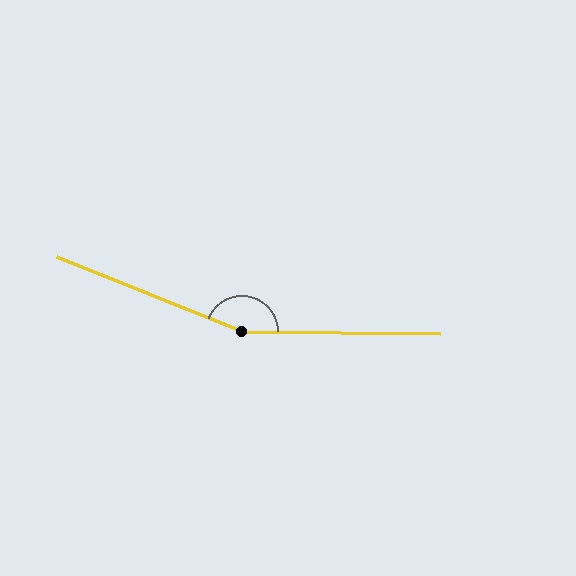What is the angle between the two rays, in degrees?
Approximately 158 degrees.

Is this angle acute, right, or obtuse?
It is obtuse.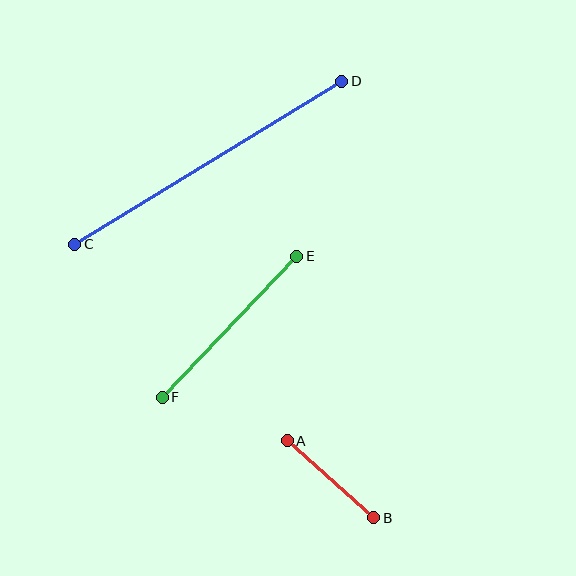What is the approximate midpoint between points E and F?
The midpoint is at approximately (230, 327) pixels.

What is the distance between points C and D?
The distance is approximately 313 pixels.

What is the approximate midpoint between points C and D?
The midpoint is at approximately (208, 163) pixels.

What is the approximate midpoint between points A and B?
The midpoint is at approximately (331, 479) pixels.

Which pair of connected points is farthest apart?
Points C and D are farthest apart.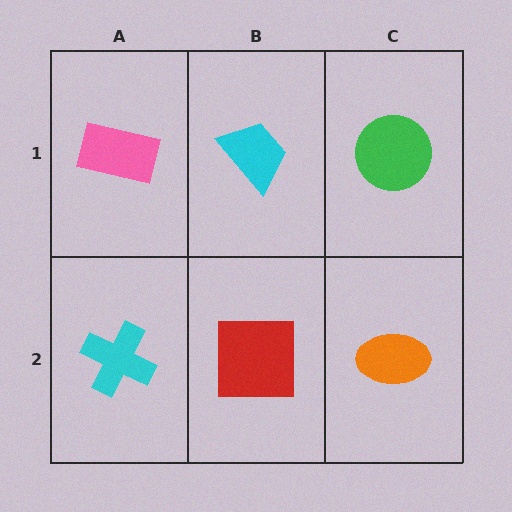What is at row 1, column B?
A cyan trapezoid.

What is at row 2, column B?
A red square.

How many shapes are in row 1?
3 shapes.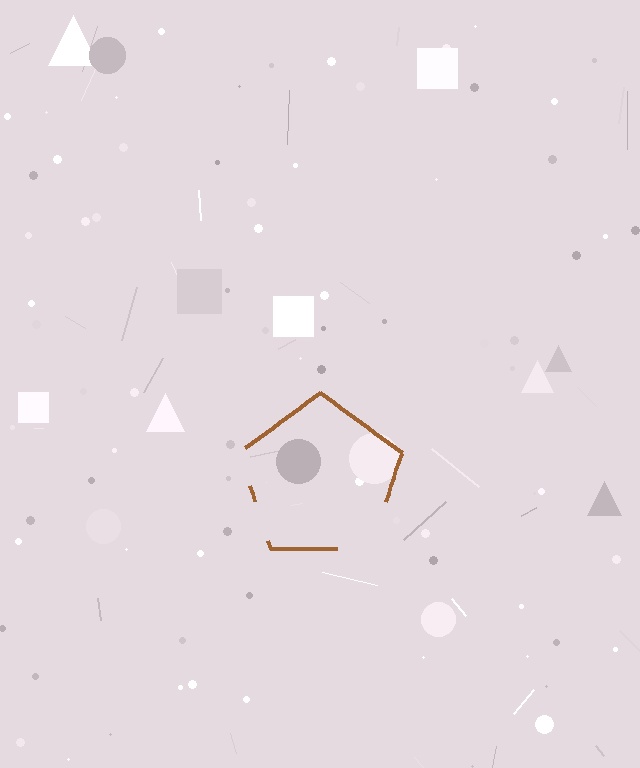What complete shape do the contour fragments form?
The contour fragments form a pentagon.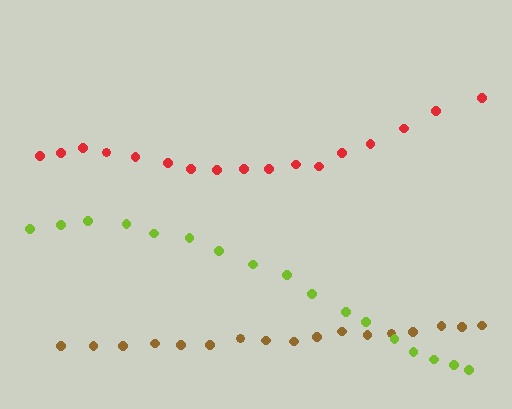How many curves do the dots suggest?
There are 3 distinct paths.